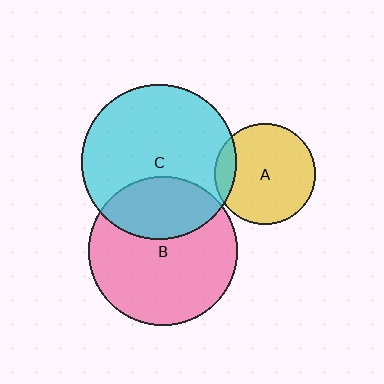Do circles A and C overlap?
Yes.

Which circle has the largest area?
Circle C (cyan).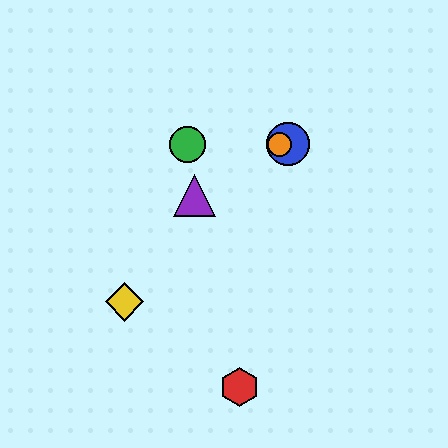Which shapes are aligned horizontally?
The blue circle, the green circle, the orange circle are aligned horizontally.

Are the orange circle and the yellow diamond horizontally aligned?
No, the orange circle is at y≈144 and the yellow diamond is at y≈302.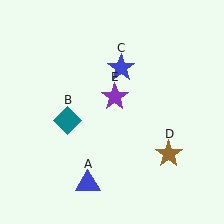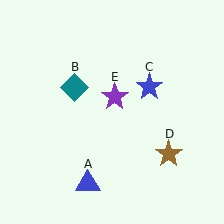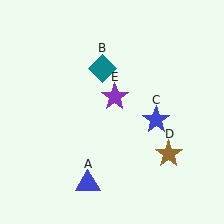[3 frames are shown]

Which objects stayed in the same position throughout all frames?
Blue triangle (object A) and brown star (object D) and purple star (object E) remained stationary.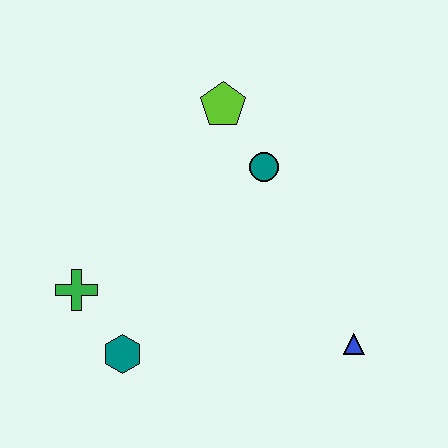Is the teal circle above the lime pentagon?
No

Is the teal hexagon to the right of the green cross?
Yes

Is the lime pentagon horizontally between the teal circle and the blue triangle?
No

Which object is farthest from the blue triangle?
The green cross is farthest from the blue triangle.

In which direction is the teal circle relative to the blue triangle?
The teal circle is above the blue triangle.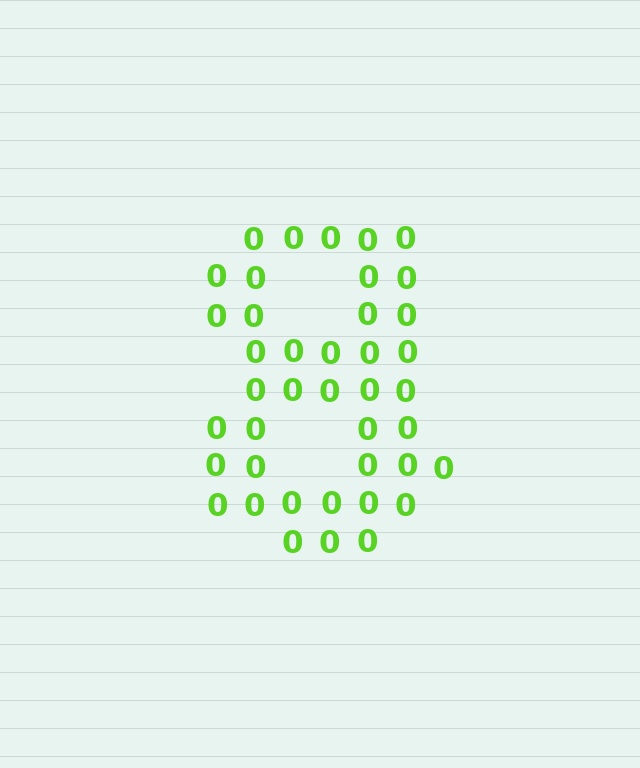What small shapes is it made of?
It is made of small digit 0's.